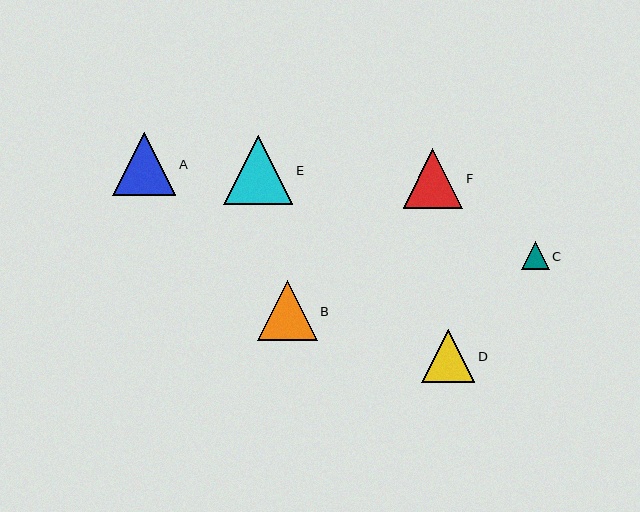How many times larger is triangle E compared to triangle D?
Triangle E is approximately 1.3 times the size of triangle D.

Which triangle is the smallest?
Triangle C is the smallest with a size of approximately 28 pixels.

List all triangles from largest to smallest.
From largest to smallest: E, A, B, F, D, C.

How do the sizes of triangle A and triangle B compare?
Triangle A and triangle B are approximately the same size.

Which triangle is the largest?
Triangle E is the largest with a size of approximately 69 pixels.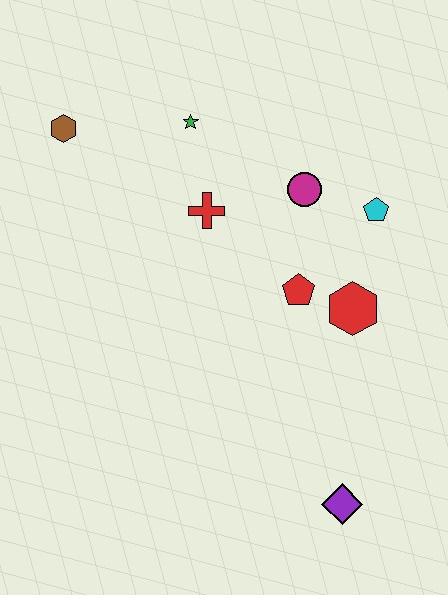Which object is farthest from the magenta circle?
The purple diamond is farthest from the magenta circle.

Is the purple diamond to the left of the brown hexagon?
No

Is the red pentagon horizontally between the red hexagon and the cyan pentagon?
No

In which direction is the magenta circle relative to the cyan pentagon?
The magenta circle is to the left of the cyan pentagon.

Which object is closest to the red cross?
The green star is closest to the red cross.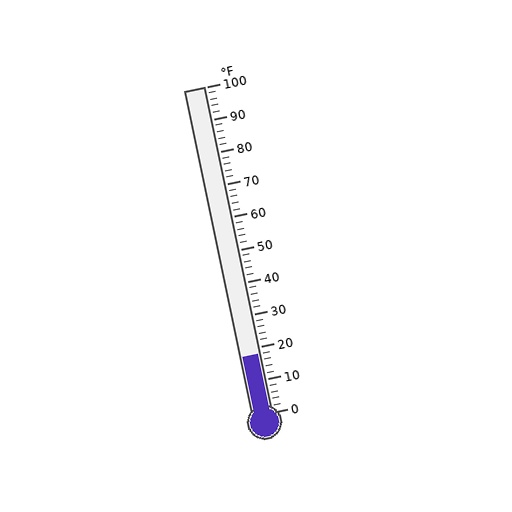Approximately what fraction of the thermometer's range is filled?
The thermometer is filled to approximately 20% of its range.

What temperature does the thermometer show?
The thermometer shows approximately 18°F.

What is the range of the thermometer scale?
The thermometer scale ranges from 0°F to 100°F.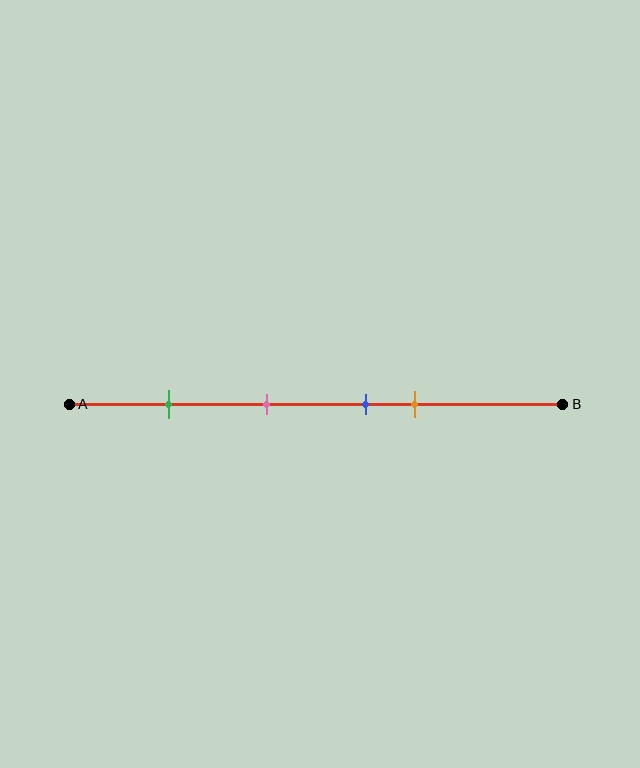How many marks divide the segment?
There are 4 marks dividing the segment.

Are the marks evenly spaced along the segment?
No, the marks are not evenly spaced.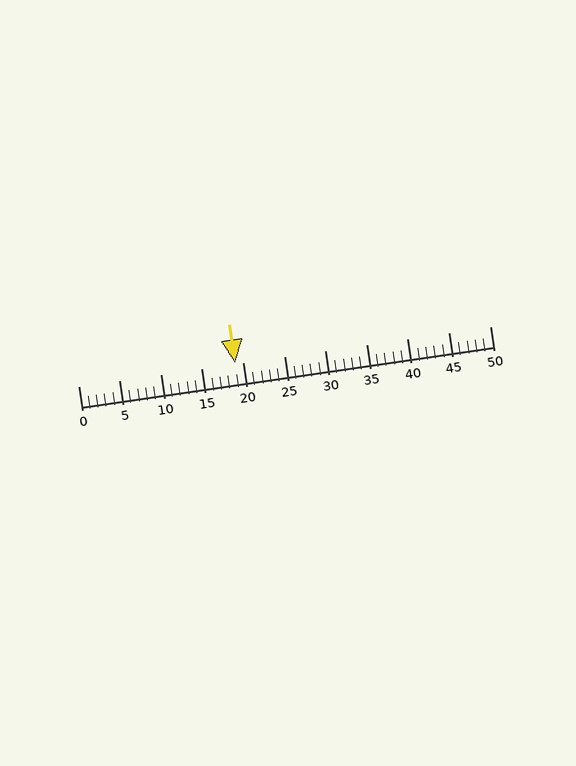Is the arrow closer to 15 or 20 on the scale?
The arrow is closer to 20.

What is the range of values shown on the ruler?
The ruler shows values from 0 to 50.